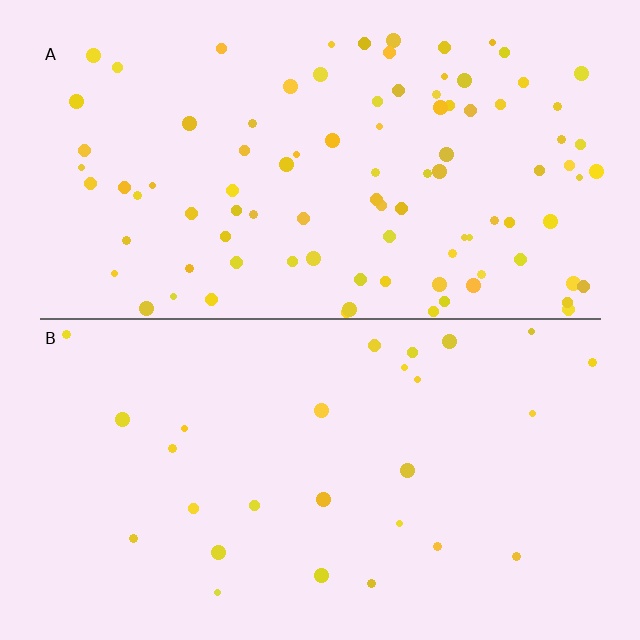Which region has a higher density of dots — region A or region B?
A (the top).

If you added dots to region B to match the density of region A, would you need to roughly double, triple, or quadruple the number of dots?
Approximately quadruple.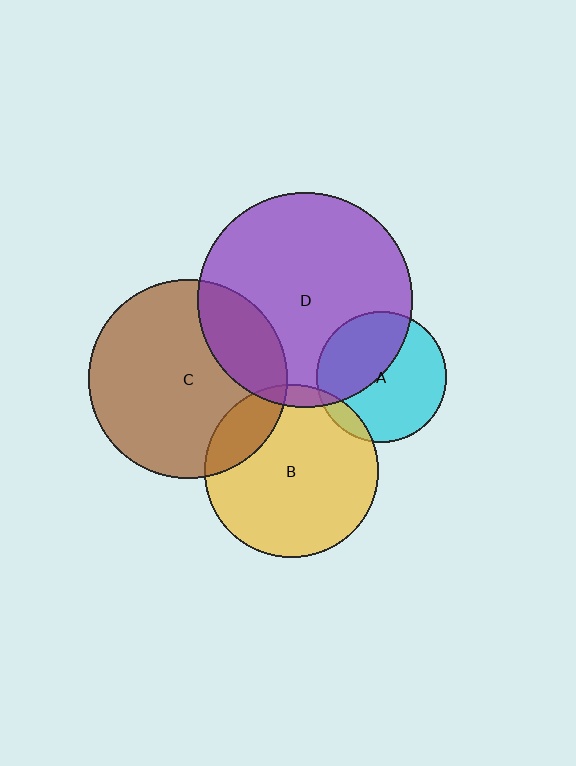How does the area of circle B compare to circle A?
Approximately 1.8 times.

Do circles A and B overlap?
Yes.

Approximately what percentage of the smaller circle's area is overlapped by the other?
Approximately 10%.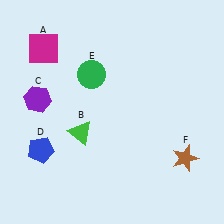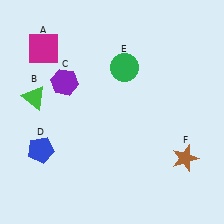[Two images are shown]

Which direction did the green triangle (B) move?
The green triangle (B) moved left.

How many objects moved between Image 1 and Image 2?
3 objects moved between the two images.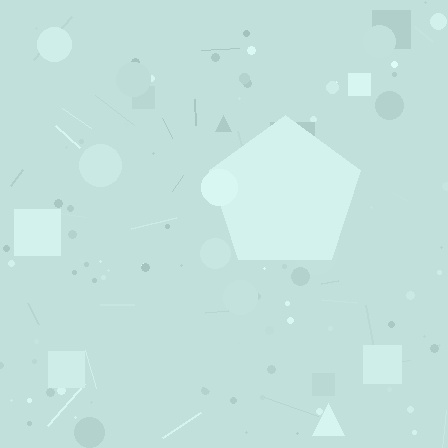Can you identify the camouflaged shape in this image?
The camouflaged shape is a pentagon.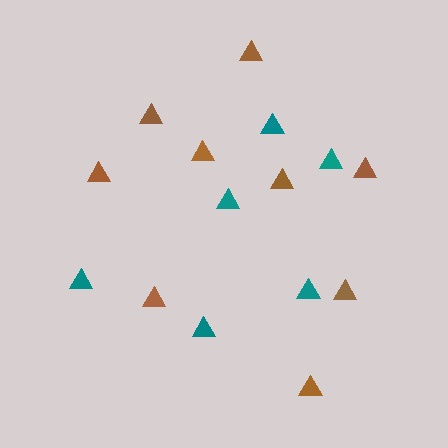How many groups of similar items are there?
There are 2 groups: one group of teal triangles (6) and one group of brown triangles (9).